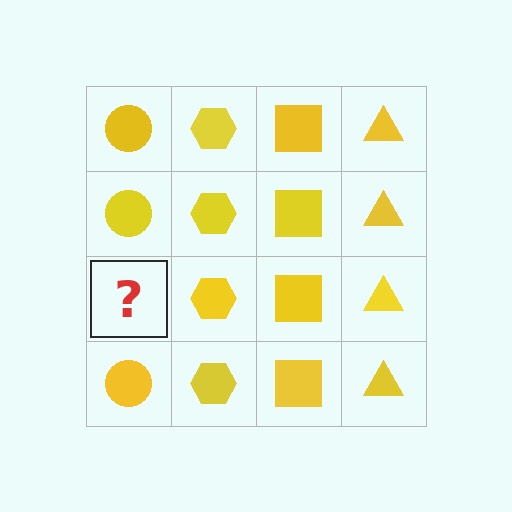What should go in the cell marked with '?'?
The missing cell should contain a yellow circle.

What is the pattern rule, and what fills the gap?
The rule is that each column has a consistent shape. The gap should be filled with a yellow circle.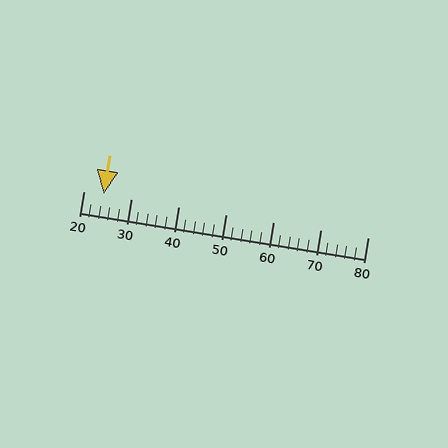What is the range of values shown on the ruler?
The ruler shows values from 20 to 80.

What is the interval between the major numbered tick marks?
The major tick marks are spaced 10 units apart.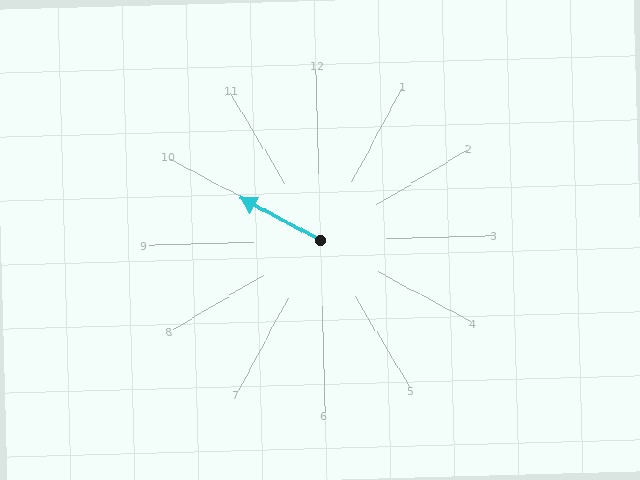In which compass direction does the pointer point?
Northwest.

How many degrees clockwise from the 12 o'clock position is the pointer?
Approximately 300 degrees.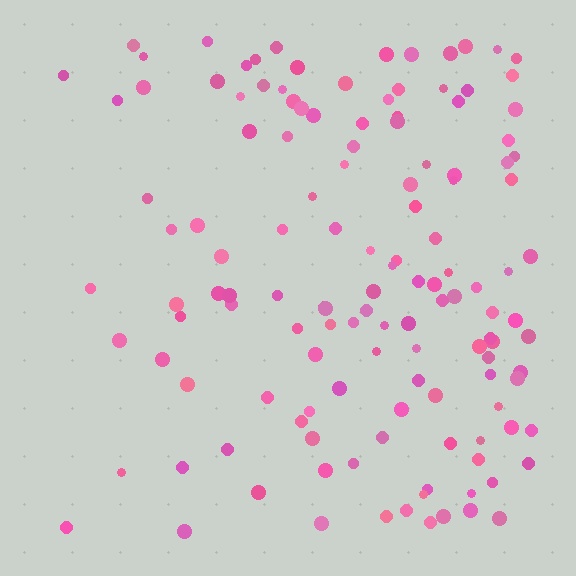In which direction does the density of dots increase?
From left to right, with the right side densest.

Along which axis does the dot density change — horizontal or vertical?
Horizontal.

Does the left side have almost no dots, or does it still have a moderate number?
Still a moderate number, just noticeably fewer than the right.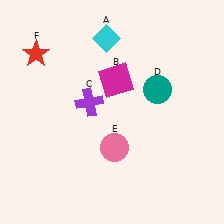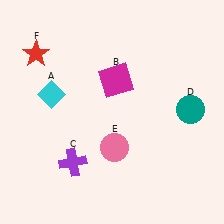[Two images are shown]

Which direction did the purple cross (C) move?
The purple cross (C) moved down.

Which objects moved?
The objects that moved are: the cyan diamond (A), the purple cross (C), the teal circle (D).